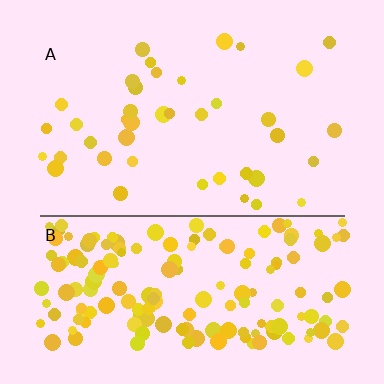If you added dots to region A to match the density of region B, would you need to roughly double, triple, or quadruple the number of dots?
Approximately quadruple.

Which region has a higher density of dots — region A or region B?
B (the bottom).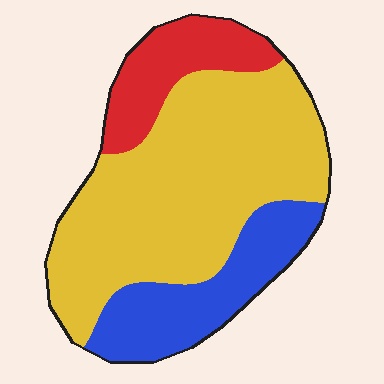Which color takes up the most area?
Yellow, at roughly 60%.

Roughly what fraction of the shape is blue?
Blue takes up less than a quarter of the shape.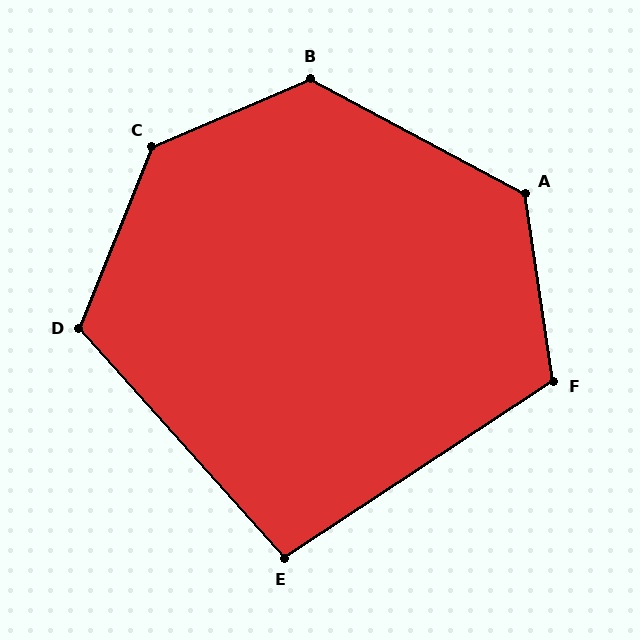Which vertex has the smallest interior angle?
E, at approximately 98 degrees.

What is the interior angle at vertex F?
Approximately 115 degrees (obtuse).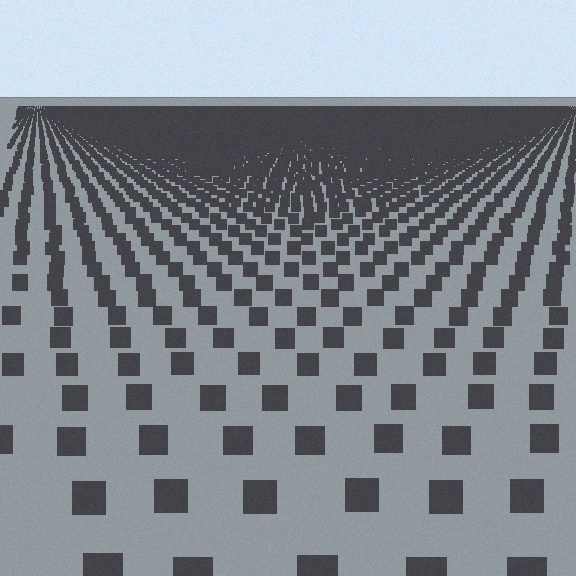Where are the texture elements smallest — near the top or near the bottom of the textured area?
Near the top.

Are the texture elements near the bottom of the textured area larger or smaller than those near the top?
Larger. Near the bottom, elements are closer to the viewer and appear at a bigger on-screen size.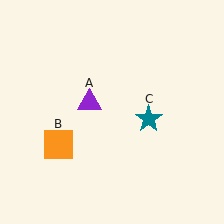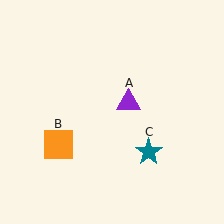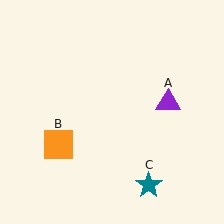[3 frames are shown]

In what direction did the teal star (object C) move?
The teal star (object C) moved down.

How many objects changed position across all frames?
2 objects changed position: purple triangle (object A), teal star (object C).